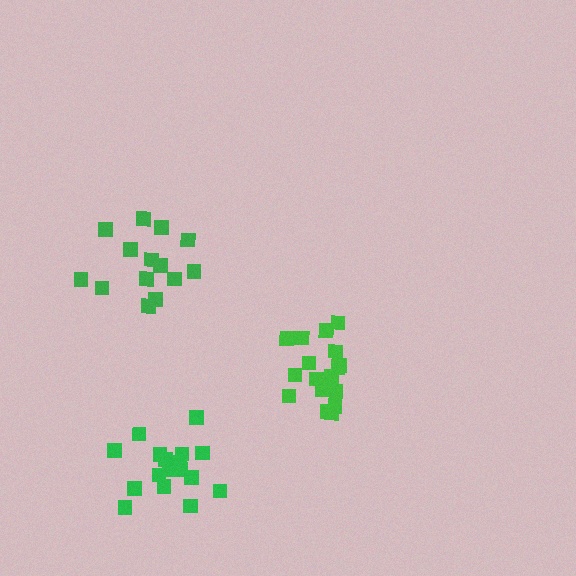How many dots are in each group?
Group 1: 14 dots, Group 2: 18 dots, Group 3: 18 dots (50 total).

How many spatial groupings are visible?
There are 3 spatial groupings.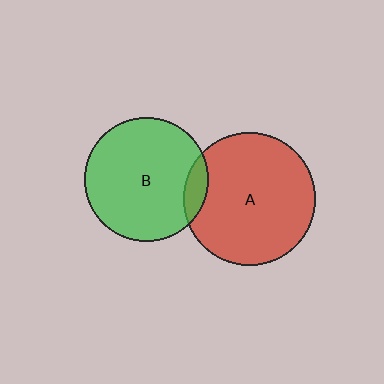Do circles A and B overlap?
Yes.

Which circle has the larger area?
Circle A (red).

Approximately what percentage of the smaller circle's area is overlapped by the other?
Approximately 10%.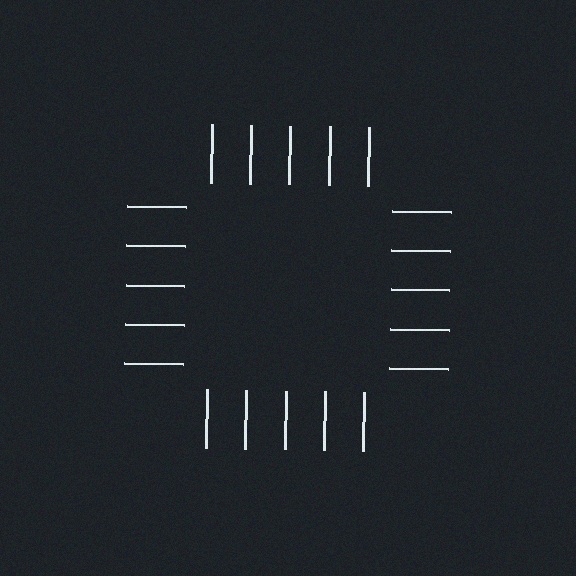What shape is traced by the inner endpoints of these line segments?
An illusory square — the line segments terminate on its edges but no continuous stroke is drawn.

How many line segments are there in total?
20 — 5 along each of the 4 edges.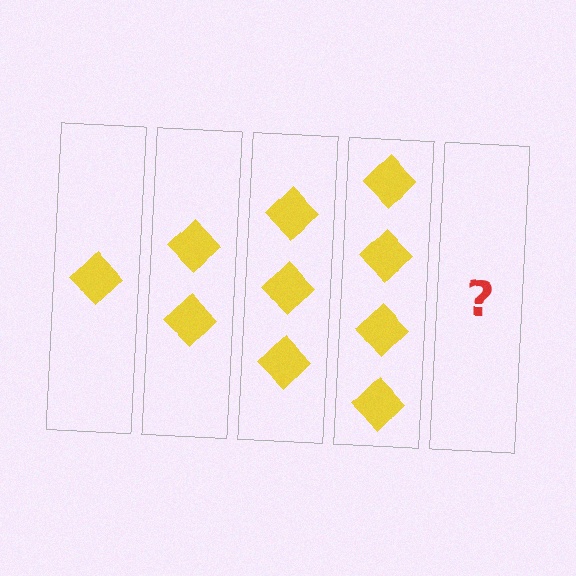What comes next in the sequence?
The next element should be 5 diamonds.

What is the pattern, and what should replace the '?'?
The pattern is that each step adds one more diamond. The '?' should be 5 diamonds.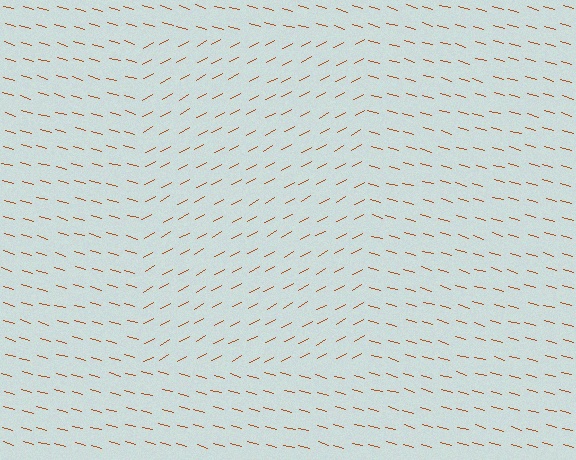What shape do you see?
I see a rectangle.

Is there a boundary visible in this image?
Yes, there is a texture boundary formed by a change in line orientation.